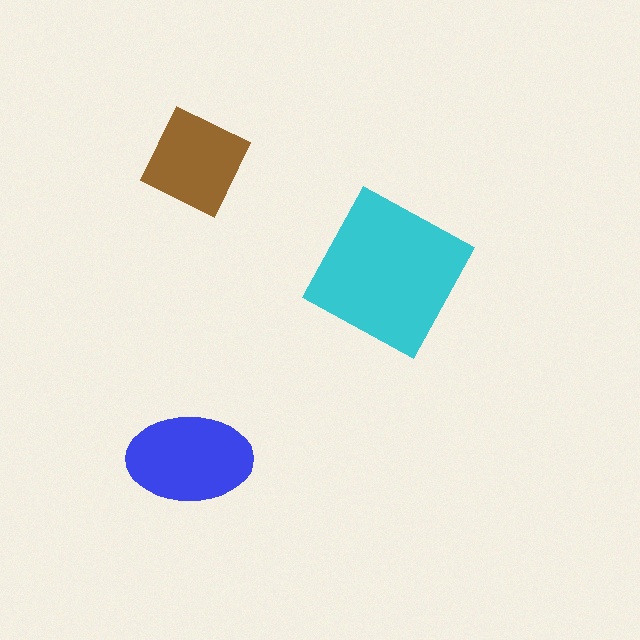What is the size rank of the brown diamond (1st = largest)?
3rd.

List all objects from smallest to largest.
The brown diamond, the blue ellipse, the cyan square.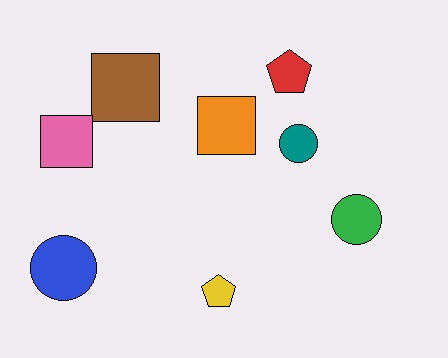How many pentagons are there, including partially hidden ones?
There are 2 pentagons.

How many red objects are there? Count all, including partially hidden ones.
There is 1 red object.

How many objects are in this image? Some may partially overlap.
There are 8 objects.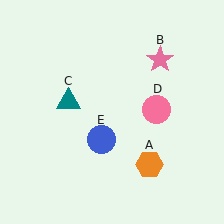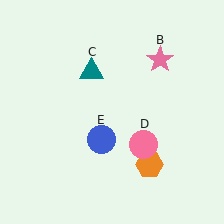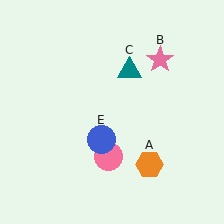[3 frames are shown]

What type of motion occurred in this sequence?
The teal triangle (object C), pink circle (object D) rotated clockwise around the center of the scene.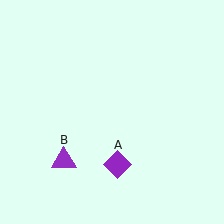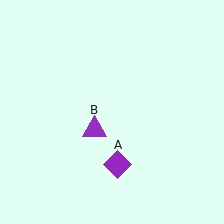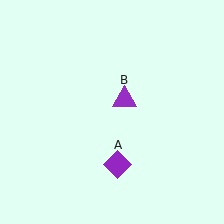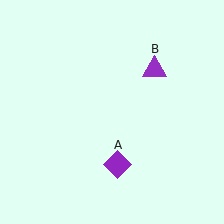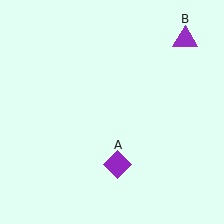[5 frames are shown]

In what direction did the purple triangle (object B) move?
The purple triangle (object B) moved up and to the right.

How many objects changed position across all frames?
1 object changed position: purple triangle (object B).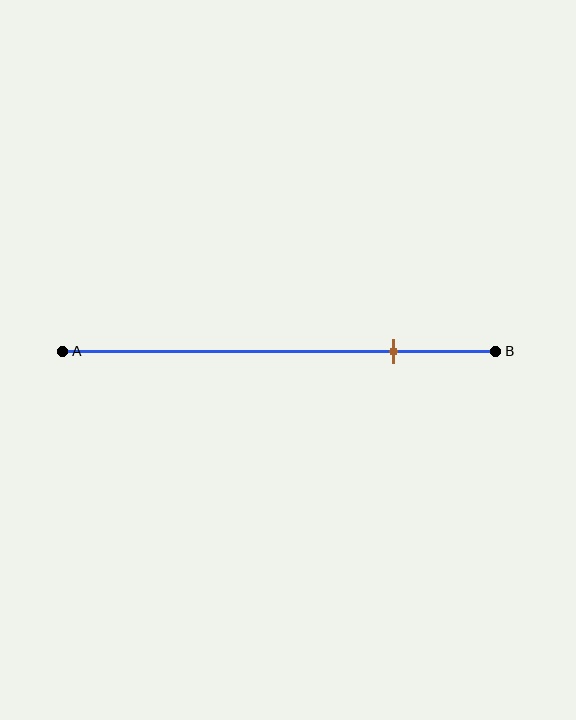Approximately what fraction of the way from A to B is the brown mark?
The brown mark is approximately 75% of the way from A to B.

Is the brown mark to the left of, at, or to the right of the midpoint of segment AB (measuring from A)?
The brown mark is to the right of the midpoint of segment AB.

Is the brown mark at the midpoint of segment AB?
No, the mark is at about 75% from A, not at the 50% midpoint.